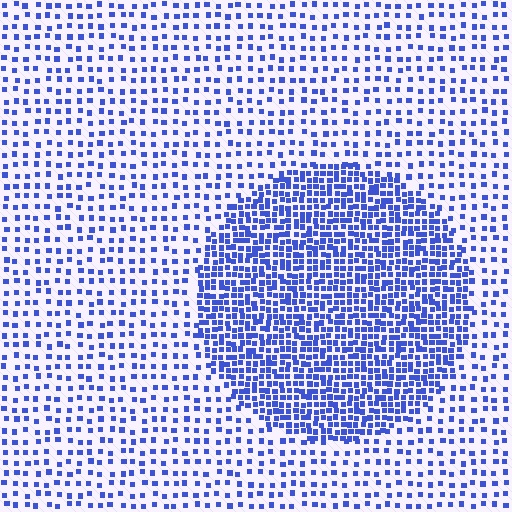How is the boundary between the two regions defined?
The boundary is defined by a change in element density (approximately 2.4x ratio). All elements are the same color, size, and shape.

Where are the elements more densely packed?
The elements are more densely packed inside the circle boundary.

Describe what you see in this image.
The image contains small blue elements arranged at two different densities. A circle-shaped region is visible where the elements are more densely packed than the surrounding area.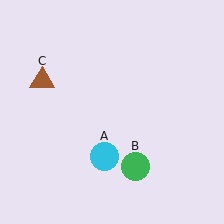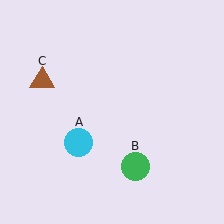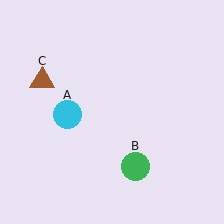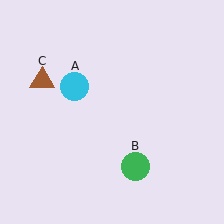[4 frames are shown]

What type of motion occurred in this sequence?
The cyan circle (object A) rotated clockwise around the center of the scene.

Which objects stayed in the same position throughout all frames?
Green circle (object B) and brown triangle (object C) remained stationary.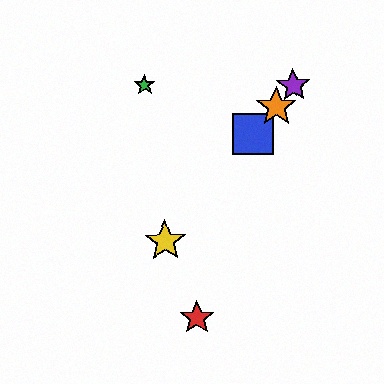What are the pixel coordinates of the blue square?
The blue square is at (253, 134).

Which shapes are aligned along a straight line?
The blue square, the yellow star, the purple star, the orange star are aligned along a straight line.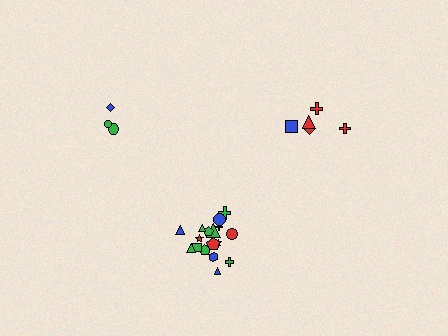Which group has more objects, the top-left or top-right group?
The top-right group.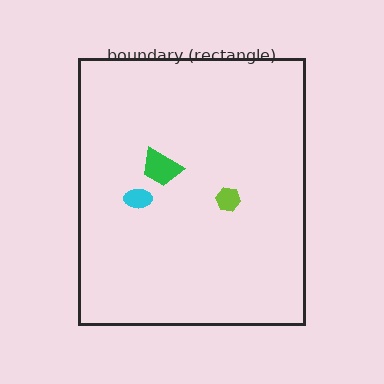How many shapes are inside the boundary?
3 inside, 0 outside.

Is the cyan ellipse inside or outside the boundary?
Inside.